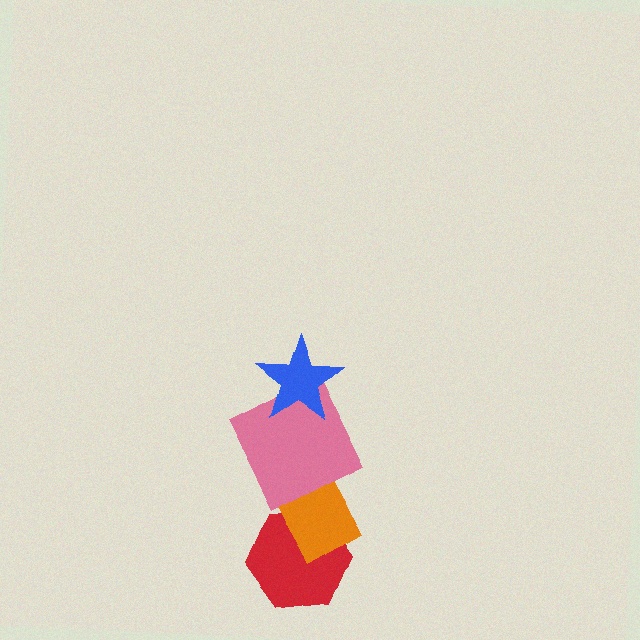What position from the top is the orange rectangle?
The orange rectangle is 3rd from the top.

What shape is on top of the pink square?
The blue star is on top of the pink square.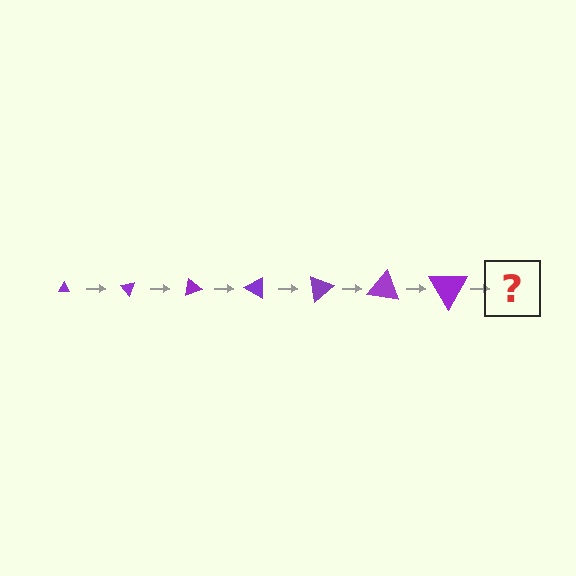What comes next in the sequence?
The next element should be a triangle, larger than the previous one and rotated 350 degrees from the start.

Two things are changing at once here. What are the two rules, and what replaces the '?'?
The two rules are that the triangle grows larger each step and it rotates 50 degrees each step. The '?' should be a triangle, larger than the previous one and rotated 350 degrees from the start.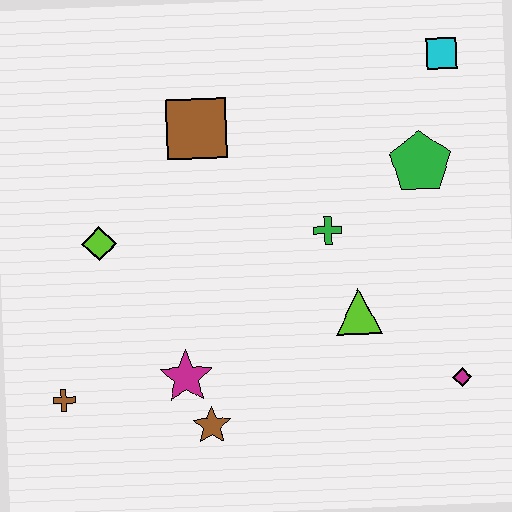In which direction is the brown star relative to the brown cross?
The brown star is to the right of the brown cross.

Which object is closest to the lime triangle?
The green cross is closest to the lime triangle.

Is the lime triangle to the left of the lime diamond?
No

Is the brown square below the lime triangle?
No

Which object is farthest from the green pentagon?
The brown cross is farthest from the green pentagon.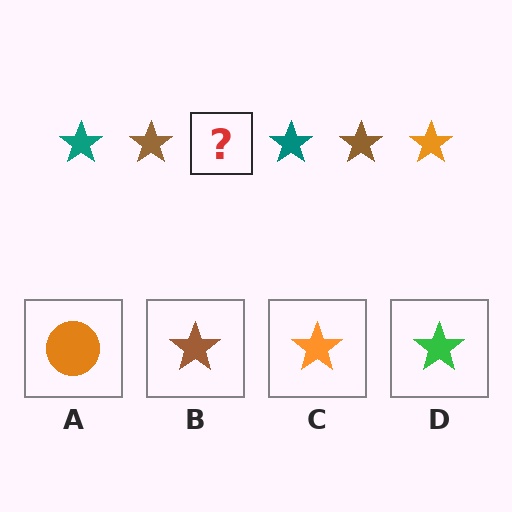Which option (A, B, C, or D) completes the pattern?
C.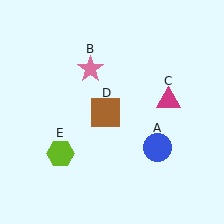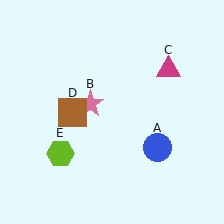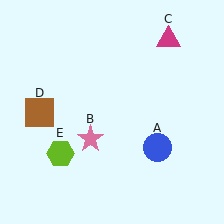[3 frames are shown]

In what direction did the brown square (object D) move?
The brown square (object D) moved left.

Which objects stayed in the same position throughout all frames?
Blue circle (object A) and lime hexagon (object E) remained stationary.